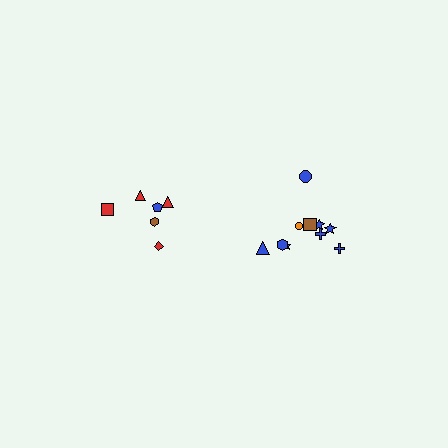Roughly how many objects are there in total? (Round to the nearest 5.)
Roughly 15 objects in total.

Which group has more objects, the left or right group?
The right group.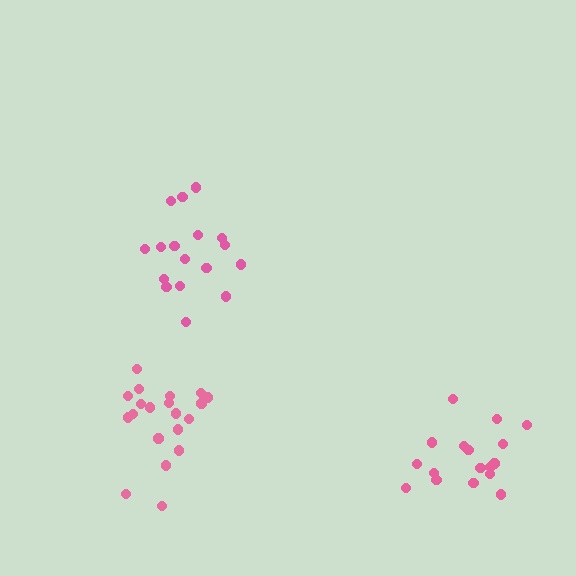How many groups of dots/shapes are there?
There are 3 groups.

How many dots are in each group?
Group 1: 20 dots, Group 2: 17 dots, Group 3: 17 dots (54 total).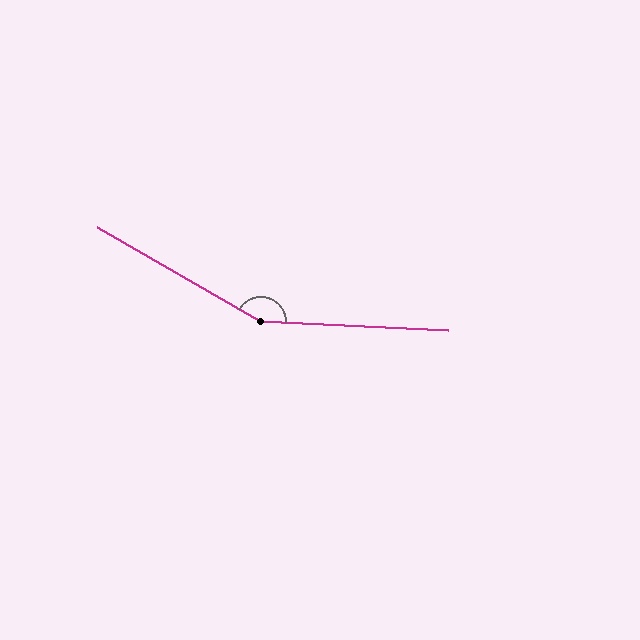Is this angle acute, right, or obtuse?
It is obtuse.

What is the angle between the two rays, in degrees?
Approximately 153 degrees.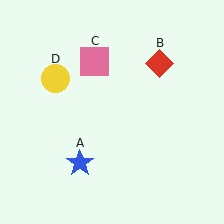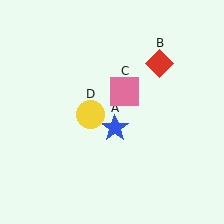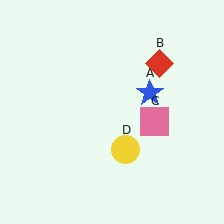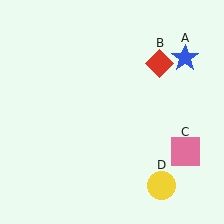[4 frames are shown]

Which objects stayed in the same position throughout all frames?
Red diamond (object B) remained stationary.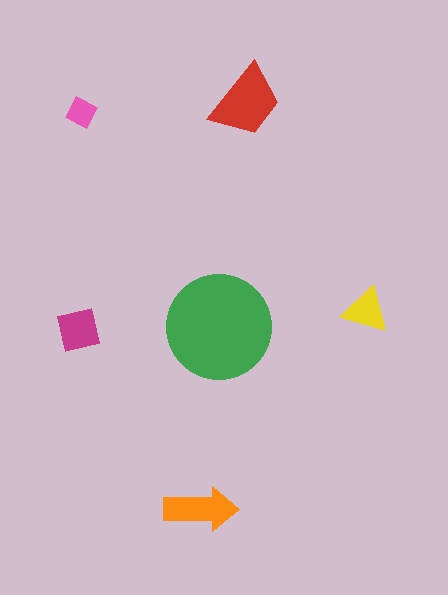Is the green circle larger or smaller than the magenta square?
Larger.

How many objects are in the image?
There are 6 objects in the image.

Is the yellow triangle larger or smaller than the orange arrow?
Smaller.